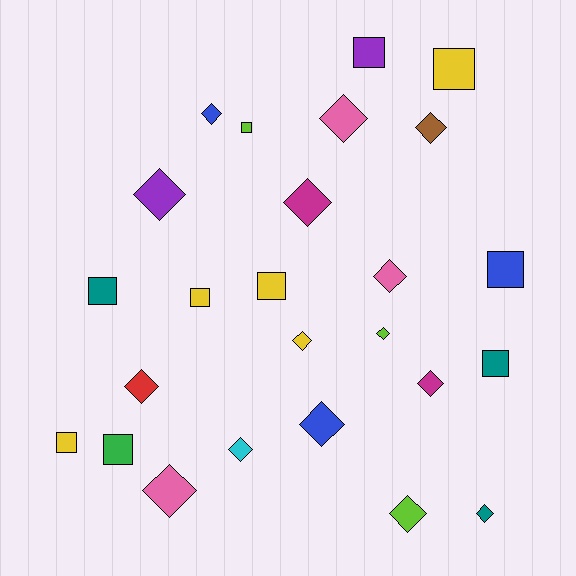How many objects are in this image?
There are 25 objects.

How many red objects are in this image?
There is 1 red object.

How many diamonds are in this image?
There are 15 diamonds.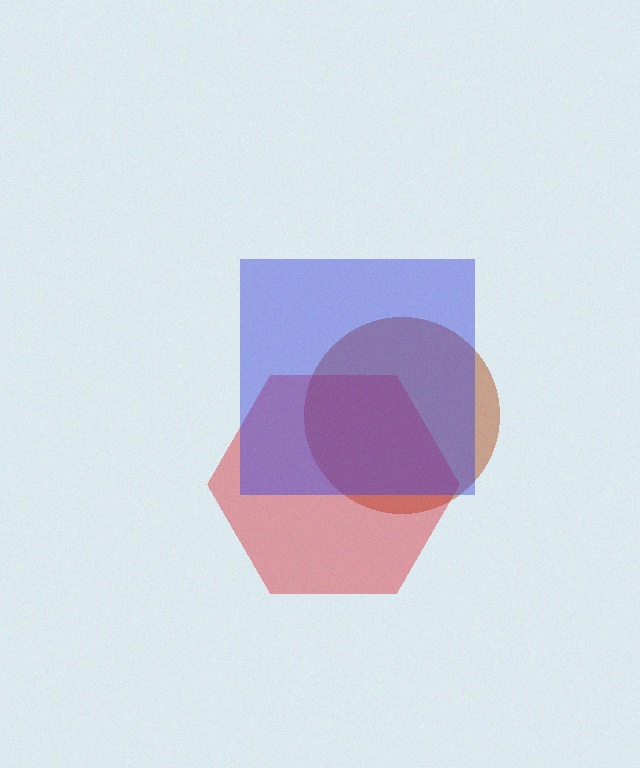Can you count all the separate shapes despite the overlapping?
Yes, there are 3 separate shapes.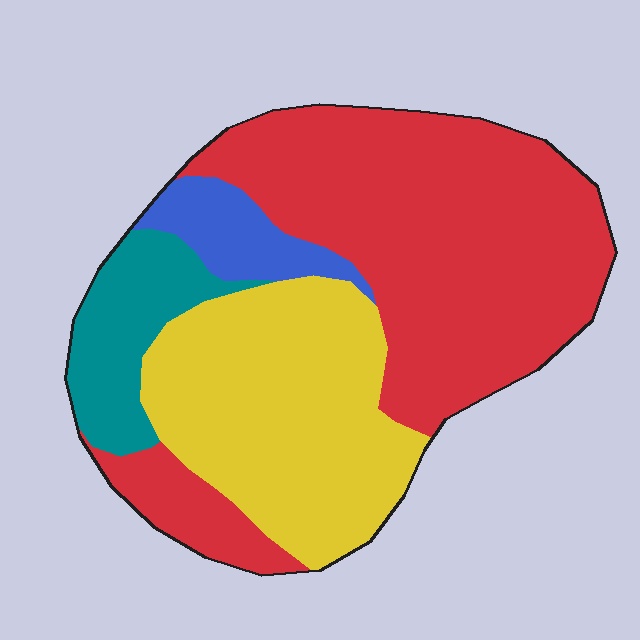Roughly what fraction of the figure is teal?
Teal covers 11% of the figure.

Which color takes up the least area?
Blue, at roughly 5%.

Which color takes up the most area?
Red, at roughly 50%.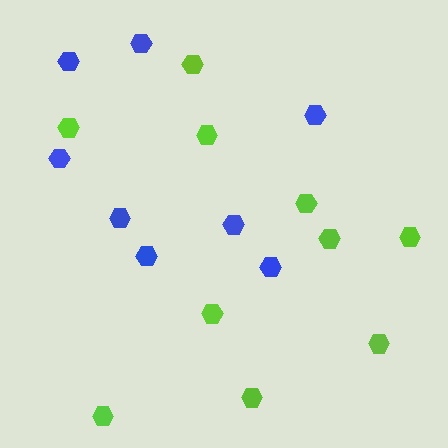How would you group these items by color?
There are 2 groups: one group of blue hexagons (8) and one group of lime hexagons (10).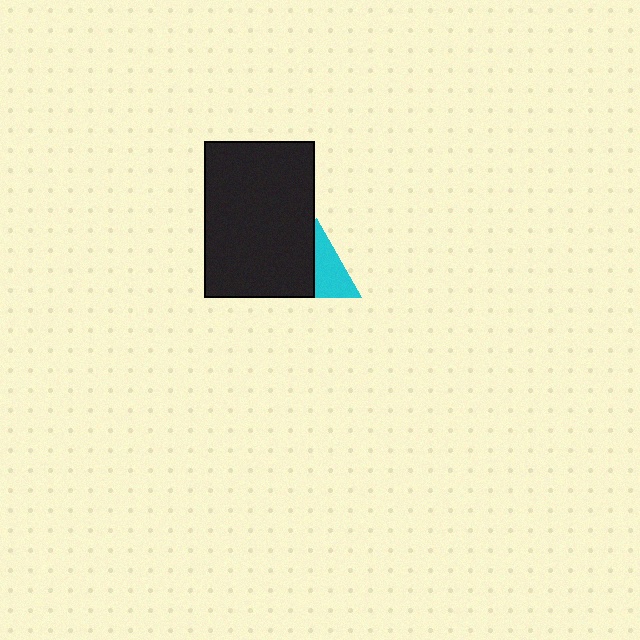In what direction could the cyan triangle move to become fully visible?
The cyan triangle could move right. That would shift it out from behind the black rectangle entirely.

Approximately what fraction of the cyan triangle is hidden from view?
Roughly 48% of the cyan triangle is hidden behind the black rectangle.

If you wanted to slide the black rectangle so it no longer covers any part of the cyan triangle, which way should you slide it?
Slide it left — that is the most direct way to separate the two shapes.